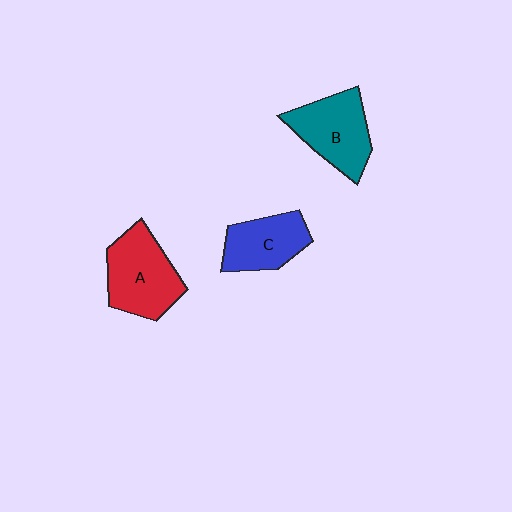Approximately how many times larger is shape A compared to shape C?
Approximately 1.3 times.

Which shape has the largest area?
Shape A (red).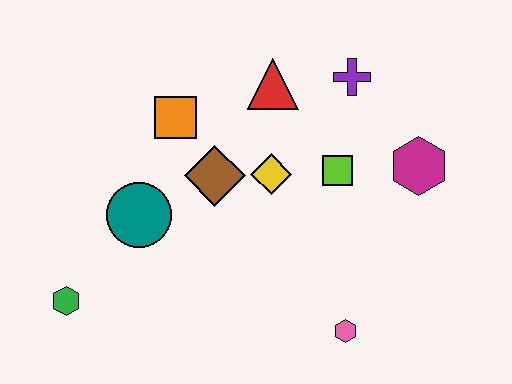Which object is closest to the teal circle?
The brown diamond is closest to the teal circle.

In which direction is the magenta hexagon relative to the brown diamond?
The magenta hexagon is to the right of the brown diamond.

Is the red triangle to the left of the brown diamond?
No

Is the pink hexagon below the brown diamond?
Yes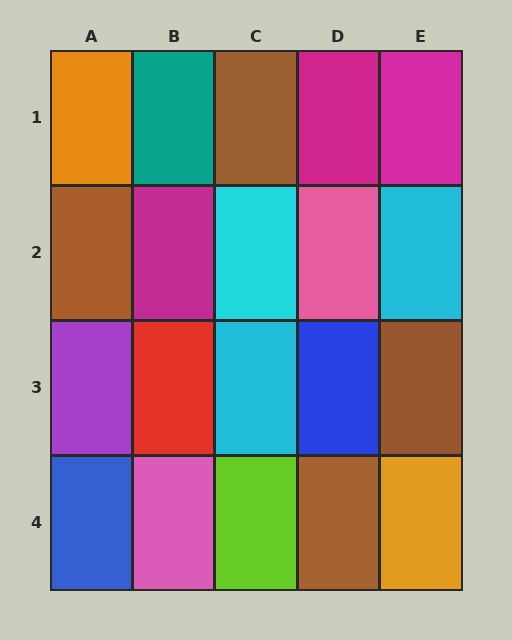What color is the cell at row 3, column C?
Cyan.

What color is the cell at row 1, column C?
Brown.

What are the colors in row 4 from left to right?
Blue, pink, lime, brown, orange.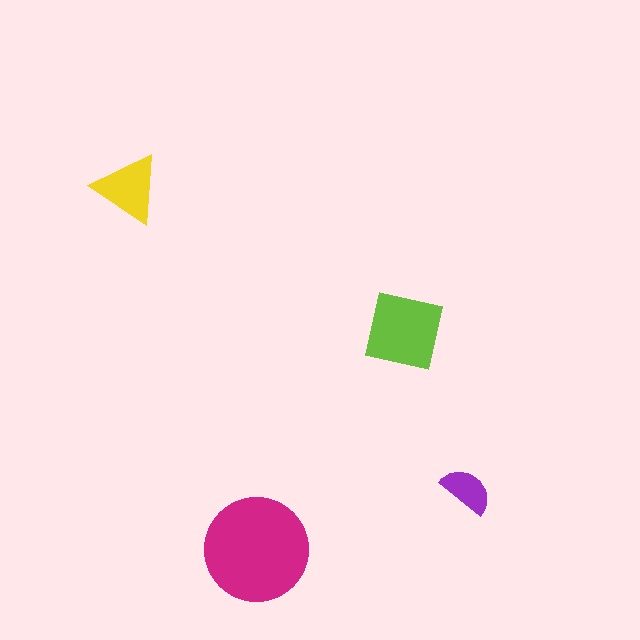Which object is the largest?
The magenta circle.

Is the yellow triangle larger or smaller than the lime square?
Smaller.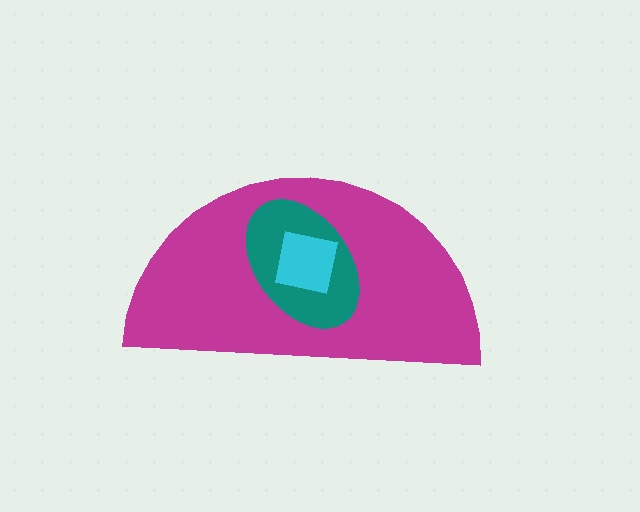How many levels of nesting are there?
3.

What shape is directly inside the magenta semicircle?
The teal ellipse.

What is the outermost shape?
The magenta semicircle.